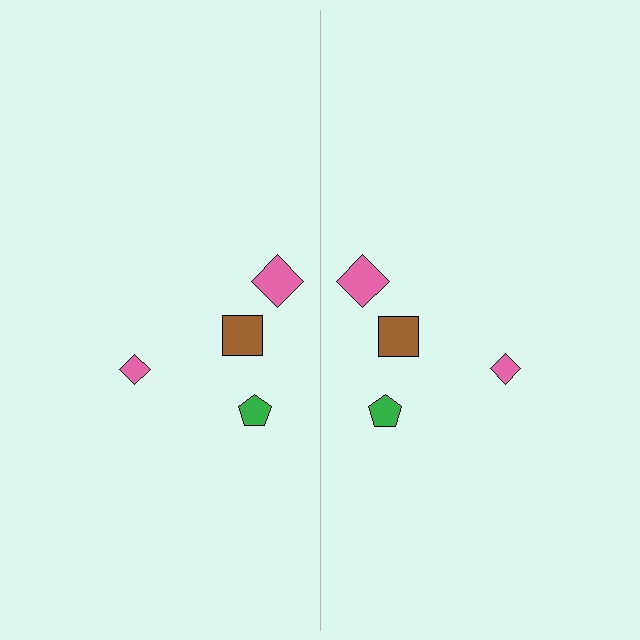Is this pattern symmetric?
Yes, this pattern has bilateral (reflection) symmetry.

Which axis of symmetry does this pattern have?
The pattern has a vertical axis of symmetry running through the center of the image.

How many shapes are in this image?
There are 8 shapes in this image.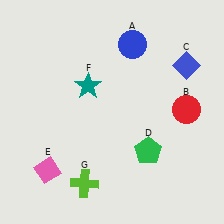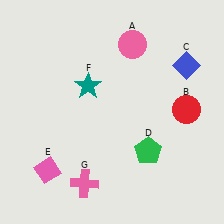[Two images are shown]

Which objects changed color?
A changed from blue to pink. G changed from lime to pink.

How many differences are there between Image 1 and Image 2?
There are 2 differences between the two images.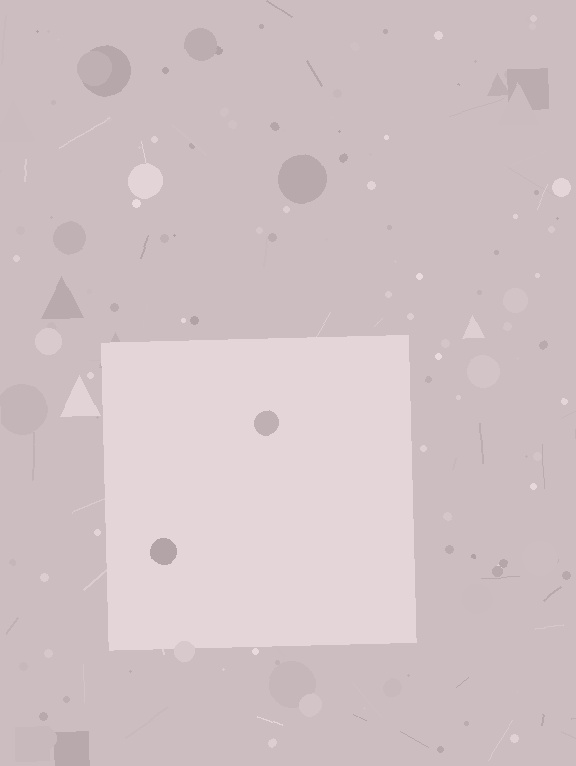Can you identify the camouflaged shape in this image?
The camouflaged shape is a square.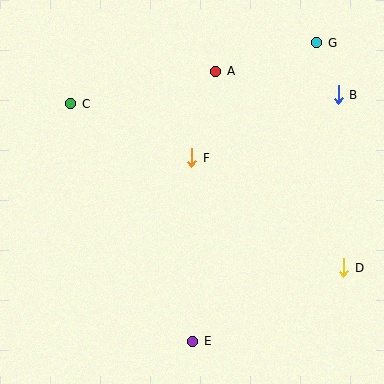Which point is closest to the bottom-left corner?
Point E is closest to the bottom-left corner.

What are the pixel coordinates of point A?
Point A is at (216, 71).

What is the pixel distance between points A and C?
The distance between A and C is 149 pixels.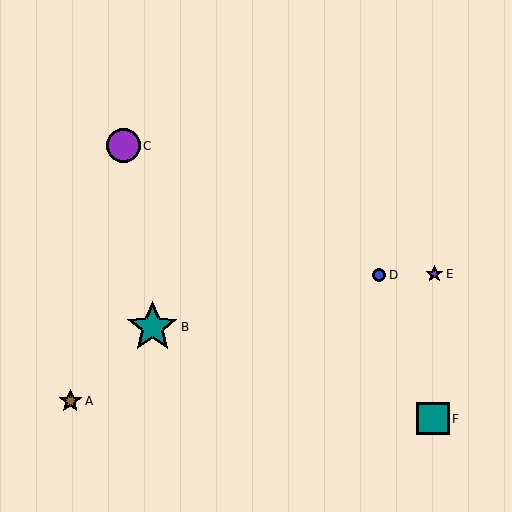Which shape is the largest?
The teal star (labeled B) is the largest.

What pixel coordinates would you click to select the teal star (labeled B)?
Click at (152, 327) to select the teal star B.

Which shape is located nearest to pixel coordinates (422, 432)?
The teal square (labeled F) at (433, 419) is nearest to that location.